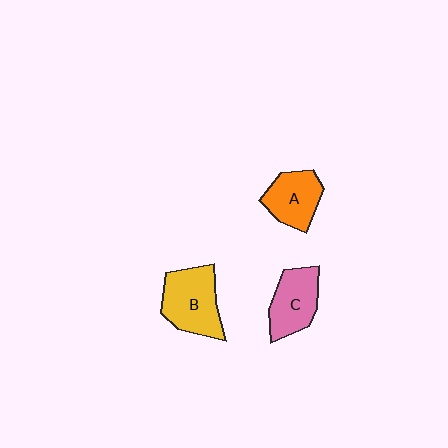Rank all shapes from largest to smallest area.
From largest to smallest: B (yellow), C (pink), A (orange).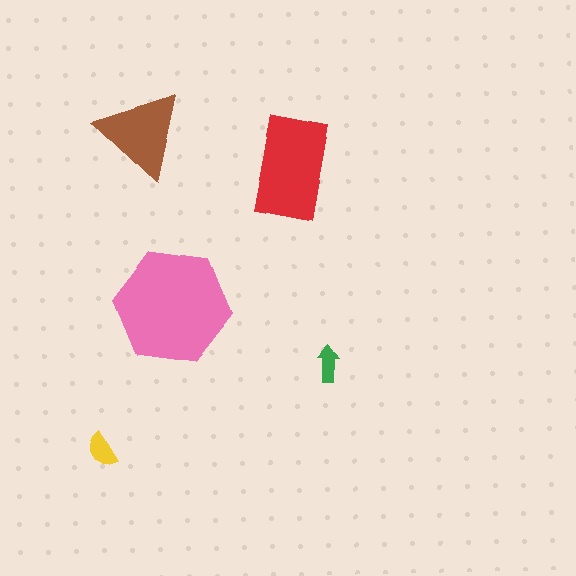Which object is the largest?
The pink hexagon.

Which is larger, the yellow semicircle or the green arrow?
The yellow semicircle.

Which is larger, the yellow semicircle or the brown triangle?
The brown triangle.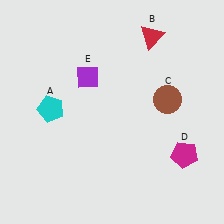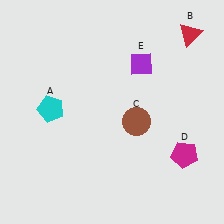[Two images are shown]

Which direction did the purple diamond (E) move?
The purple diamond (E) moved right.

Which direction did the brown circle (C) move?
The brown circle (C) moved left.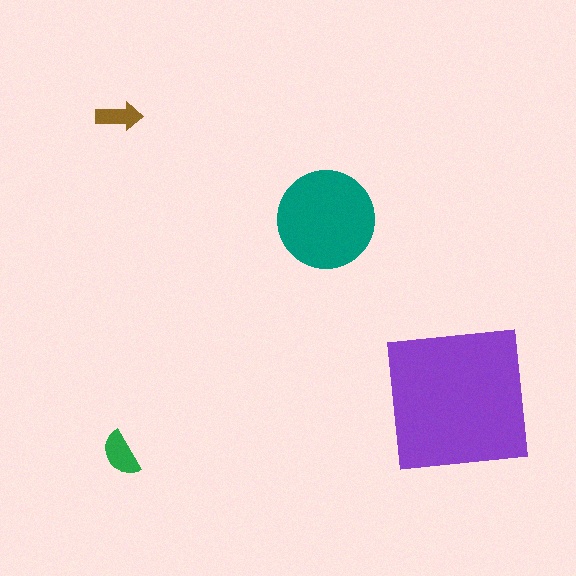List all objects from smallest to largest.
The brown arrow, the green semicircle, the teal circle, the purple square.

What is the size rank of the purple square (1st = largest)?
1st.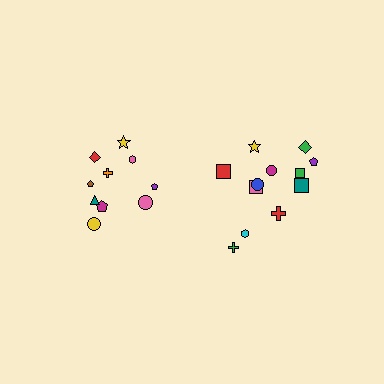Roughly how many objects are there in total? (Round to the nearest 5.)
Roughly 20 objects in total.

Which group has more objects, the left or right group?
The right group.